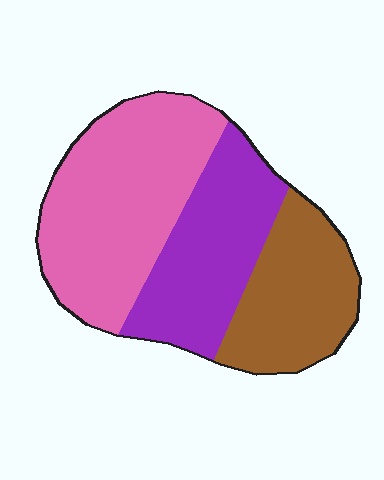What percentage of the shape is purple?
Purple covers around 30% of the shape.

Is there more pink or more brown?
Pink.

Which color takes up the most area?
Pink, at roughly 45%.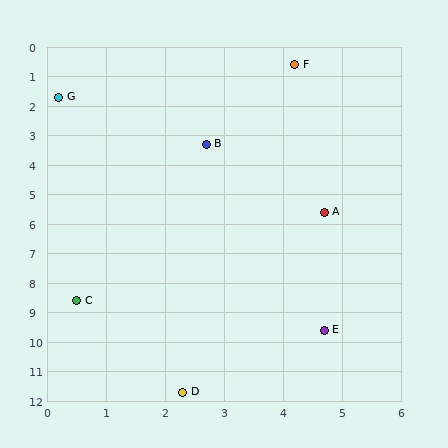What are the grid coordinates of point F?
Point F is at approximately (4.2, 0.6).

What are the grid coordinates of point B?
Point B is at approximately (2.7, 3.3).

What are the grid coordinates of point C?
Point C is at approximately (0.5, 8.6).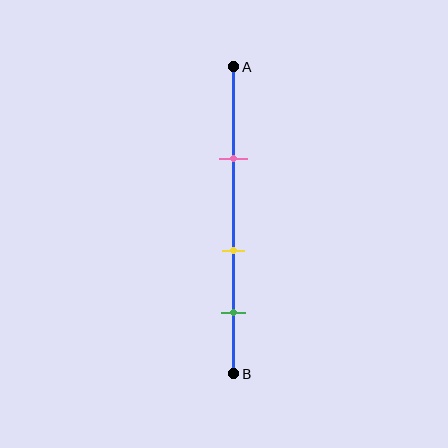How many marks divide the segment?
There are 3 marks dividing the segment.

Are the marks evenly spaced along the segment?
Yes, the marks are approximately evenly spaced.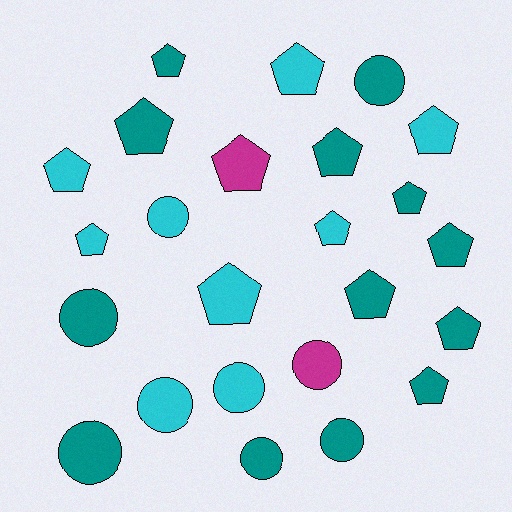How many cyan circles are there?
There are 3 cyan circles.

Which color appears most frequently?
Teal, with 13 objects.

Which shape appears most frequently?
Pentagon, with 15 objects.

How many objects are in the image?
There are 24 objects.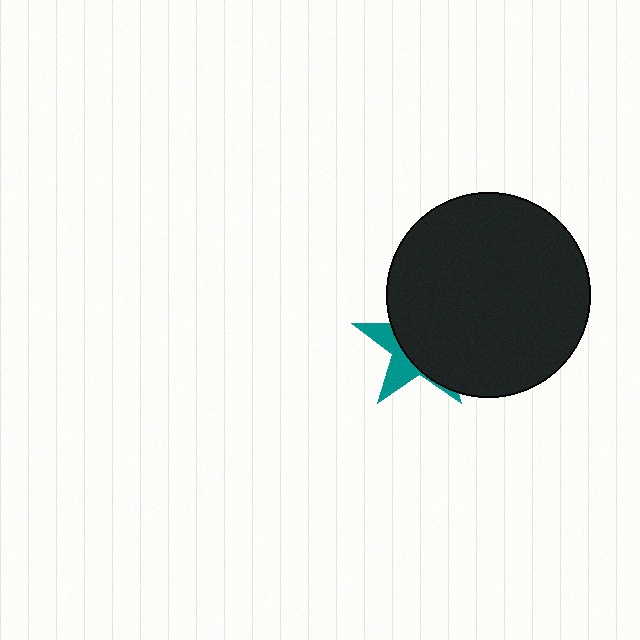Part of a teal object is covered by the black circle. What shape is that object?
It is a star.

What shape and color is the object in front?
The object in front is a black circle.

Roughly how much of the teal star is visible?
A small part of it is visible (roughly 32%).